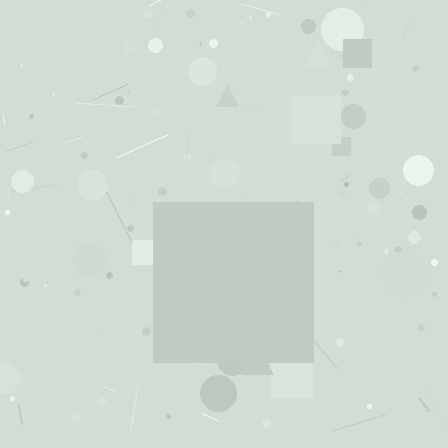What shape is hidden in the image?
A square is hidden in the image.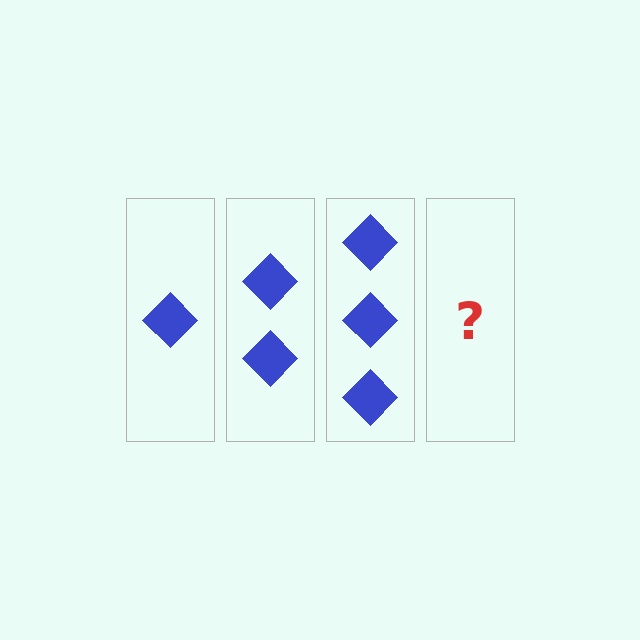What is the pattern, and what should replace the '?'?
The pattern is that each step adds one more diamond. The '?' should be 4 diamonds.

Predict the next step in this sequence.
The next step is 4 diamonds.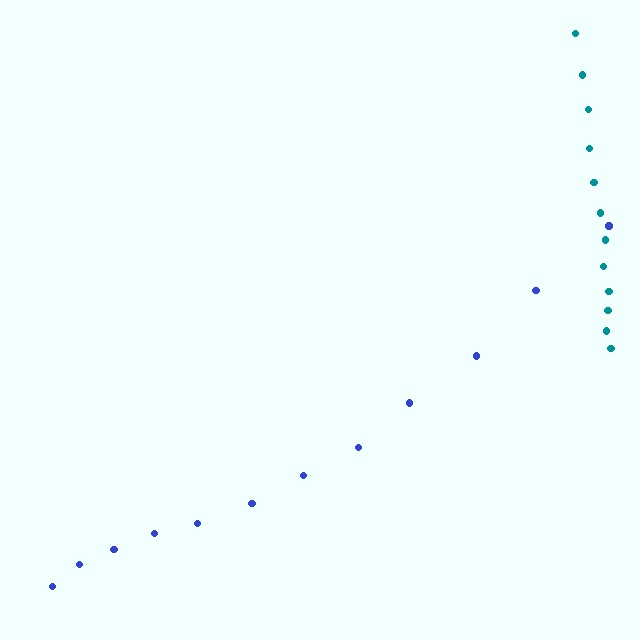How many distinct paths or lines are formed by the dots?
There are 2 distinct paths.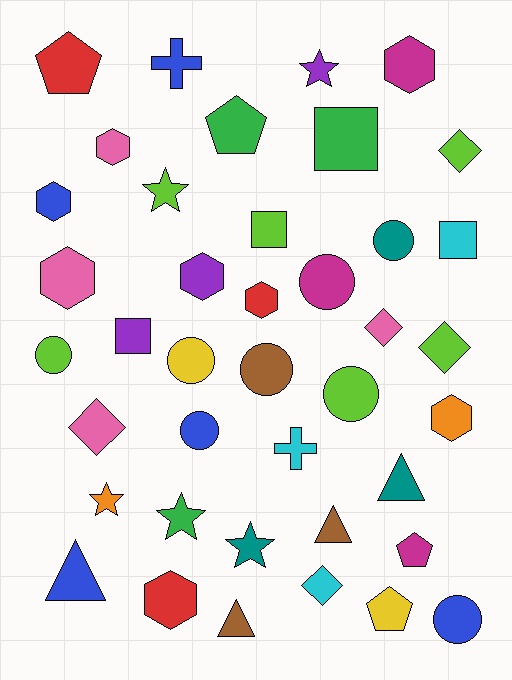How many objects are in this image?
There are 40 objects.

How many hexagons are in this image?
There are 8 hexagons.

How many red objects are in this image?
There are 3 red objects.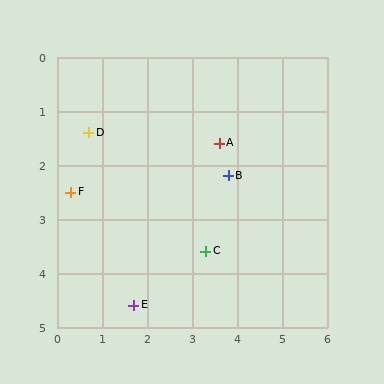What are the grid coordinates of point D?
Point D is at approximately (0.7, 1.4).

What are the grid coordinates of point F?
Point F is at approximately (0.3, 2.5).